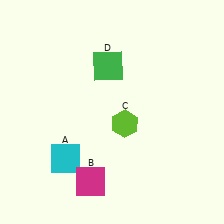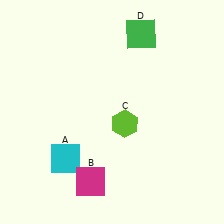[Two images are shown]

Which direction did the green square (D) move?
The green square (D) moved right.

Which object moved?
The green square (D) moved right.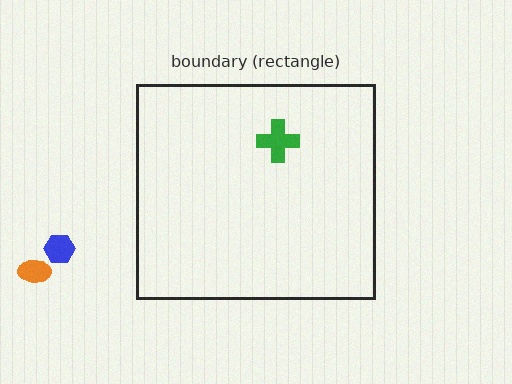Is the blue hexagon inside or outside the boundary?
Outside.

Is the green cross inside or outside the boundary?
Inside.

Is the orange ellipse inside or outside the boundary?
Outside.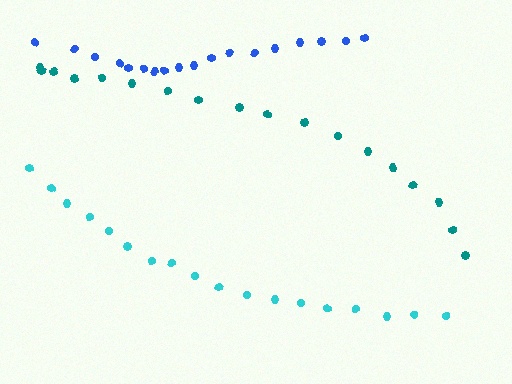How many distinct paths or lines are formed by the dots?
There are 3 distinct paths.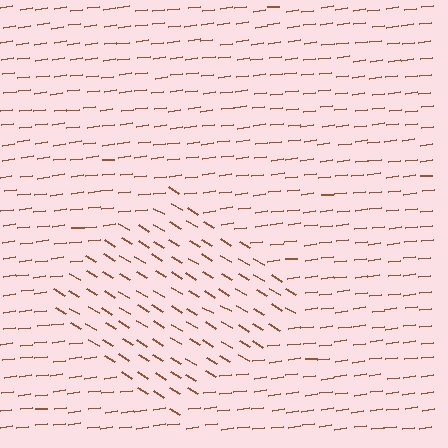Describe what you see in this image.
The image is filled with small brown line segments. A diamond region in the image has lines oriented differently from the surrounding lines, creating a visible texture boundary.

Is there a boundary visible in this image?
Yes, there is a texture boundary formed by a change in line orientation.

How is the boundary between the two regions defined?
The boundary is defined purely by a change in line orientation (approximately 38 degrees difference). All lines are the same color and thickness.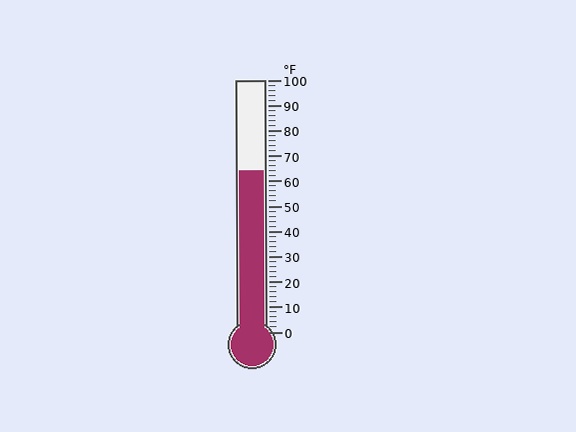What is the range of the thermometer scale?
The thermometer scale ranges from 0°F to 100°F.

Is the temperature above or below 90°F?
The temperature is below 90°F.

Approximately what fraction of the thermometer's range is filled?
The thermometer is filled to approximately 65% of its range.